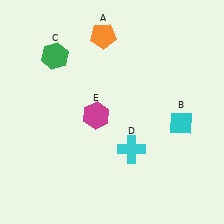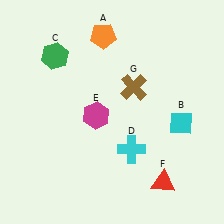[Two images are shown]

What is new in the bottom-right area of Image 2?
A red triangle (F) was added in the bottom-right area of Image 2.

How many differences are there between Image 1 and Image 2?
There are 2 differences between the two images.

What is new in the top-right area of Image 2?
A brown cross (G) was added in the top-right area of Image 2.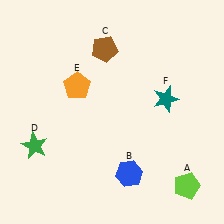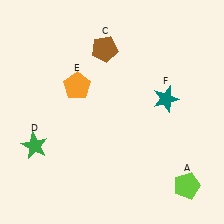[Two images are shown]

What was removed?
The blue hexagon (B) was removed in Image 2.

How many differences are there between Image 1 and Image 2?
There is 1 difference between the two images.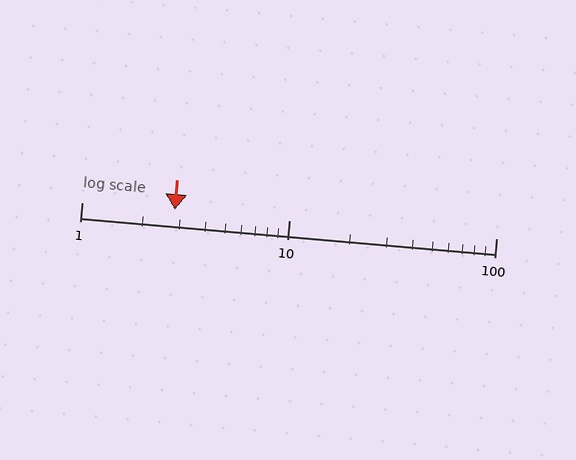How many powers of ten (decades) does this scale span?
The scale spans 2 decades, from 1 to 100.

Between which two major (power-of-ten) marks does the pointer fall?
The pointer is between 1 and 10.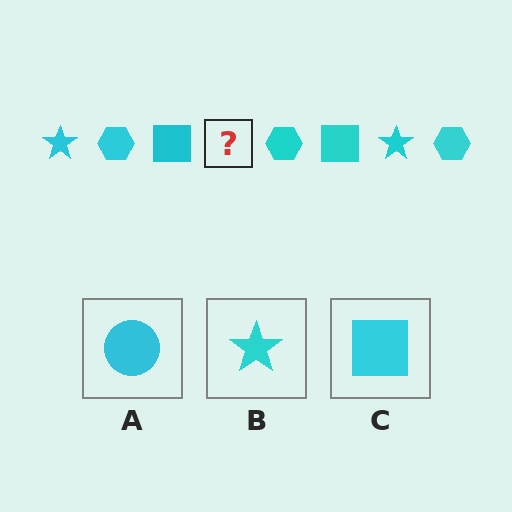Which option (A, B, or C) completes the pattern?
B.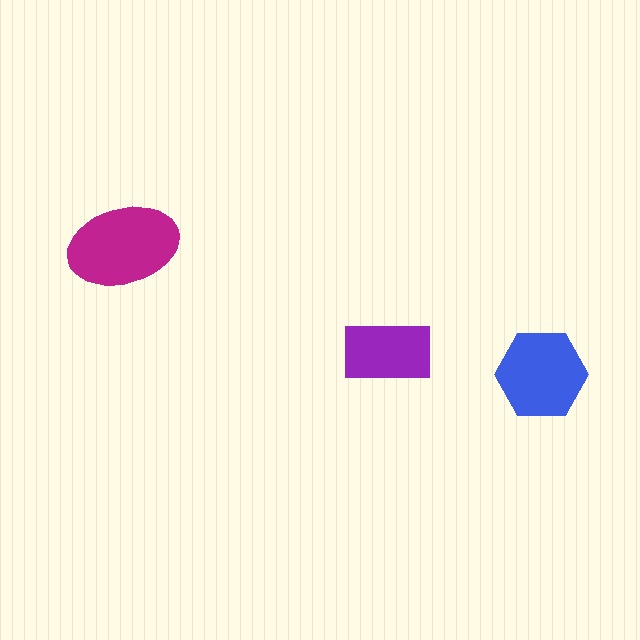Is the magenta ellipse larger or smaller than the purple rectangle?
Larger.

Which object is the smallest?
The purple rectangle.